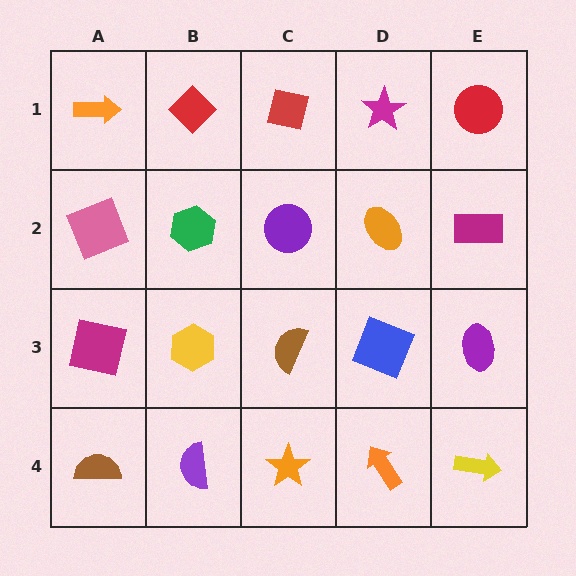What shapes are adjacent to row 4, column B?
A yellow hexagon (row 3, column B), a brown semicircle (row 4, column A), an orange star (row 4, column C).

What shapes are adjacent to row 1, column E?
A magenta rectangle (row 2, column E), a magenta star (row 1, column D).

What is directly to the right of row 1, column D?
A red circle.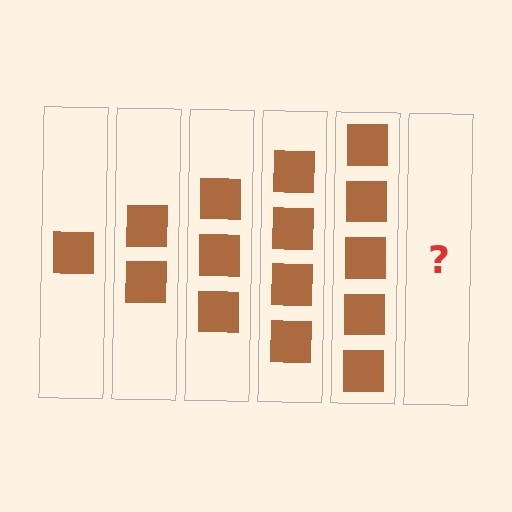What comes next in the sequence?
The next element should be 6 squares.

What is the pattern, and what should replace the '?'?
The pattern is that each step adds one more square. The '?' should be 6 squares.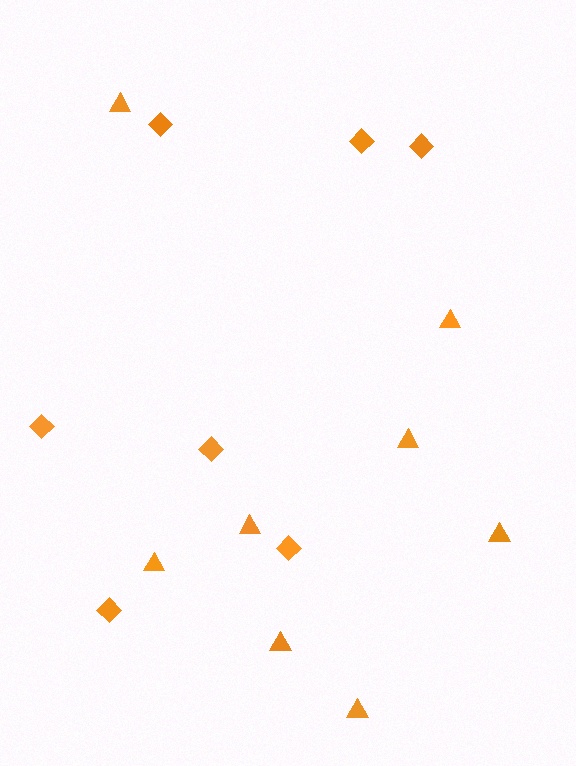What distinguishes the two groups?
There are 2 groups: one group of triangles (8) and one group of diamonds (7).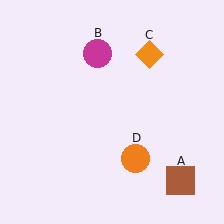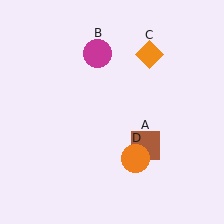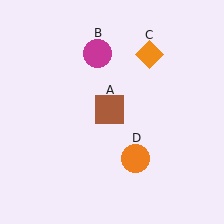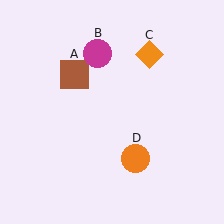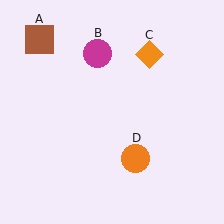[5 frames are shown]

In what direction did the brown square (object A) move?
The brown square (object A) moved up and to the left.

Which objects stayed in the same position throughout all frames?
Magenta circle (object B) and orange diamond (object C) and orange circle (object D) remained stationary.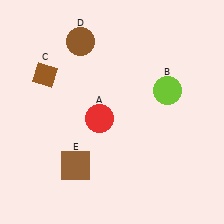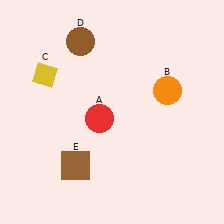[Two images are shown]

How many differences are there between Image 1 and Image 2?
There are 2 differences between the two images.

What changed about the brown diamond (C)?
In Image 1, C is brown. In Image 2, it changed to yellow.